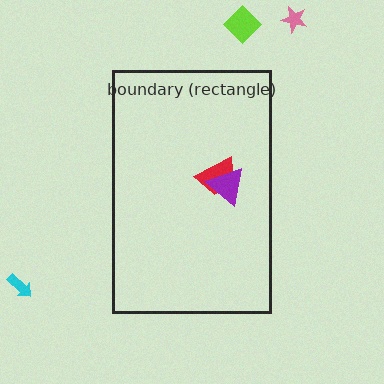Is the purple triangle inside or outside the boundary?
Inside.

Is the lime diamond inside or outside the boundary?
Outside.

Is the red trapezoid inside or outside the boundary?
Inside.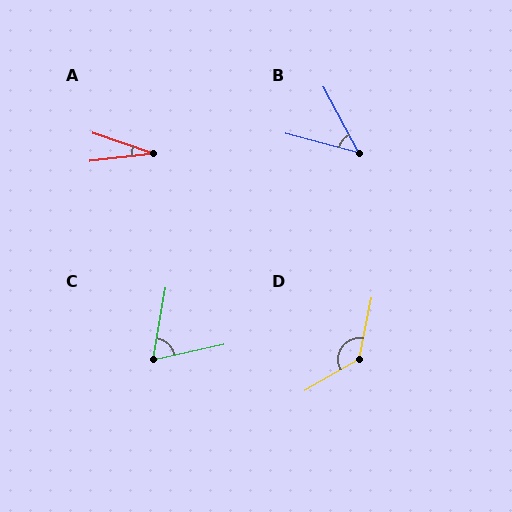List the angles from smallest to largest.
A (25°), B (47°), C (67°), D (131°).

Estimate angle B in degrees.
Approximately 47 degrees.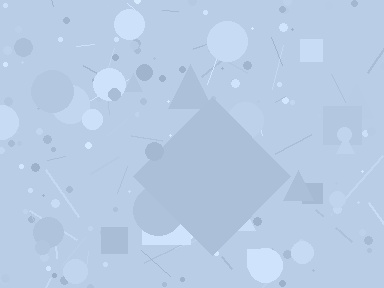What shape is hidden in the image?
A diamond is hidden in the image.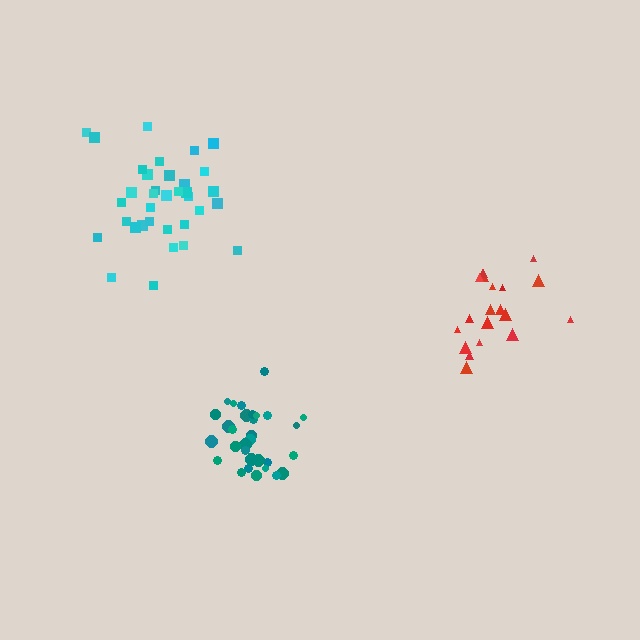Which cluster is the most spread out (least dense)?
Cyan.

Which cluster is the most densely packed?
Teal.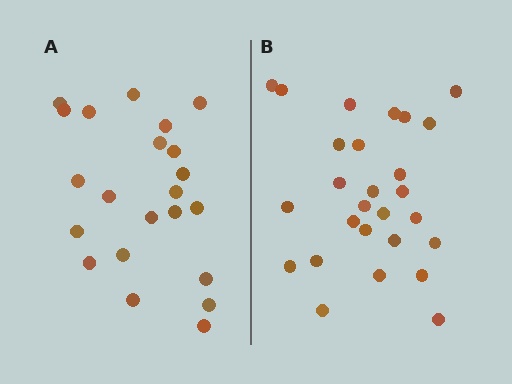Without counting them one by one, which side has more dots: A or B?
Region B (the right region) has more dots.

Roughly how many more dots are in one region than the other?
Region B has about 5 more dots than region A.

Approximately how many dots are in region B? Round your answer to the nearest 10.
About 30 dots. (The exact count is 27, which rounds to 30.)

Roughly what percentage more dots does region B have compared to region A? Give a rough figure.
About 25% more.